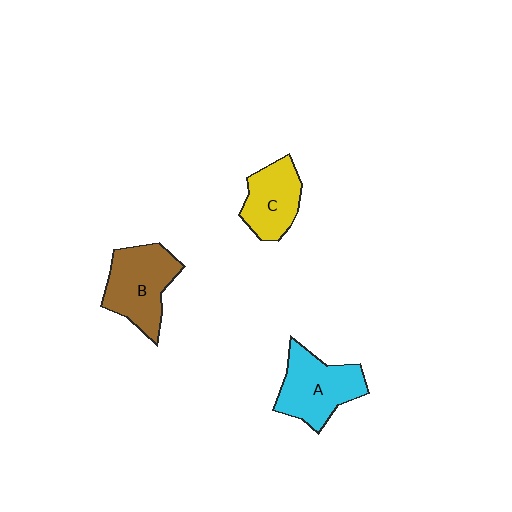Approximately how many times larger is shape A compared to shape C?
Approximately 1.3 times.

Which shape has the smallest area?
Shape C (yellow).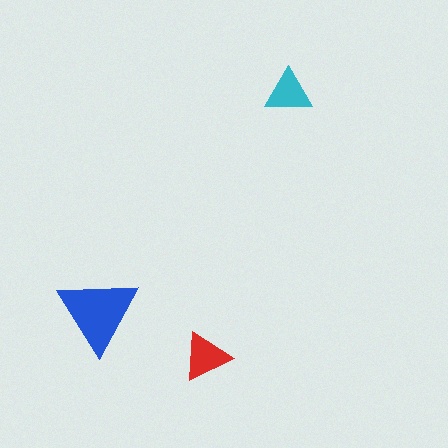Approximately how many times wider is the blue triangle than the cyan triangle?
About 1.5 times wider.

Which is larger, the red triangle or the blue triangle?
The blue one.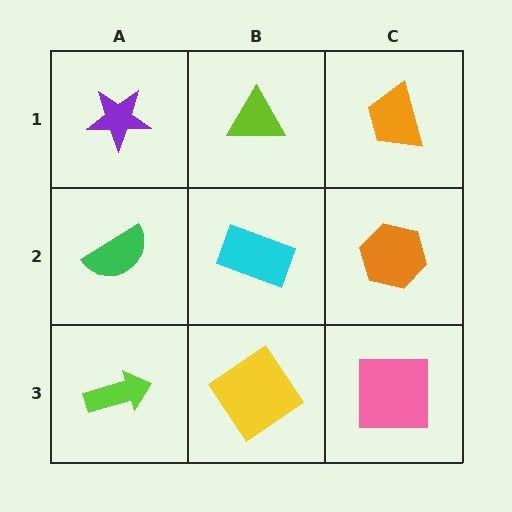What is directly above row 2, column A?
A purple star.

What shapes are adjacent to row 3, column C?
An orange hexagon (row 2, column C), a yellow diamond (row 3, column B).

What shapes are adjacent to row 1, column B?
A cyan rectangle (row 2, column B), a purple star (row 1, column A), an orange trapezoid (row 1, column C).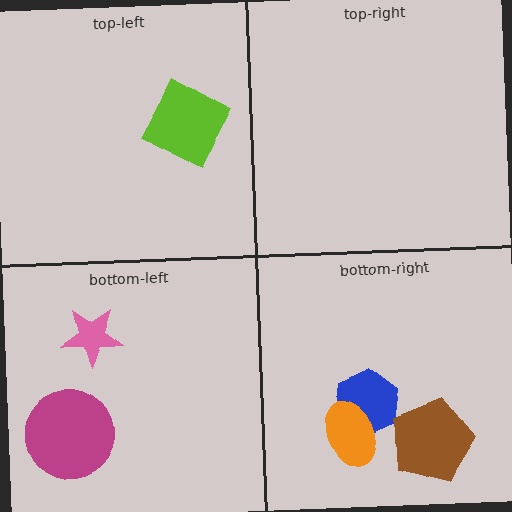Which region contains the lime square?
The top-left region.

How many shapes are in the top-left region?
1.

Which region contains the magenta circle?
The bottom-left region.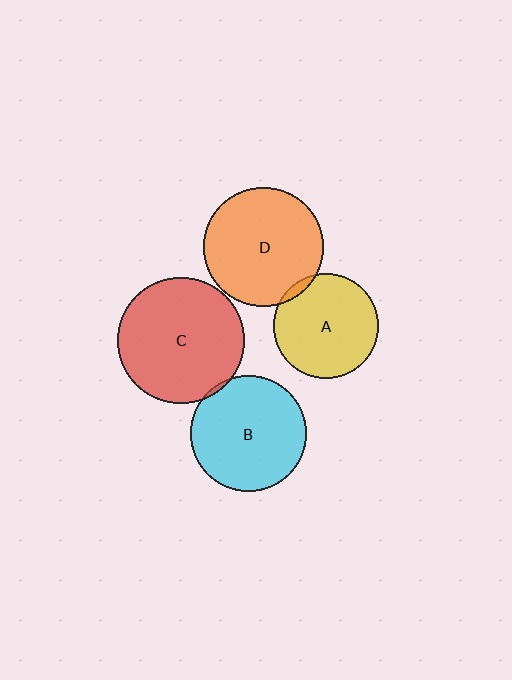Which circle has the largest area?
Circle C (red).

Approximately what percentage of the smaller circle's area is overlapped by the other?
Approximately 5%.